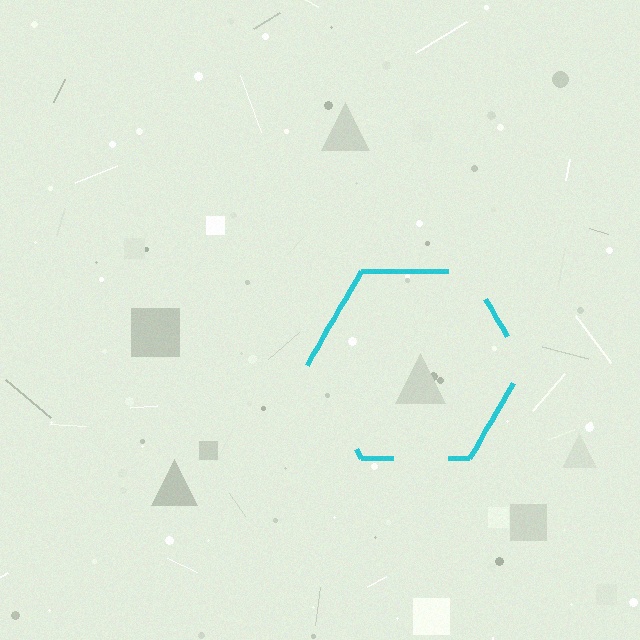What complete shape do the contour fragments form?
The contour fragments form a hexagon.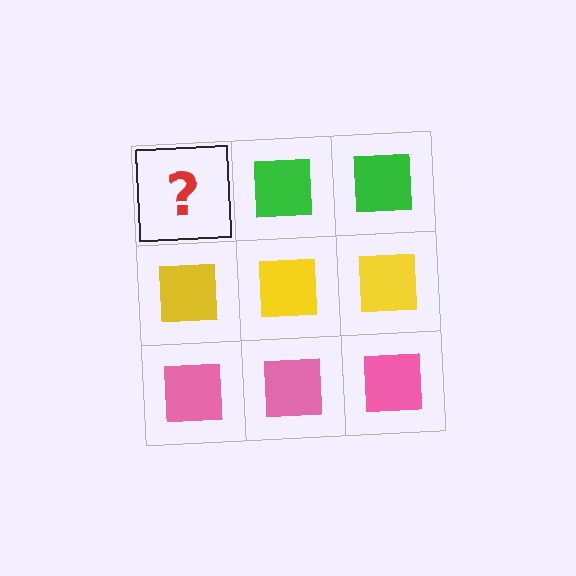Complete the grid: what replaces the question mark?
The question mark should be replaced with a green square.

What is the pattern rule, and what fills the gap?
The rule is that each row has a consistent color. The gap should be filled with a green square.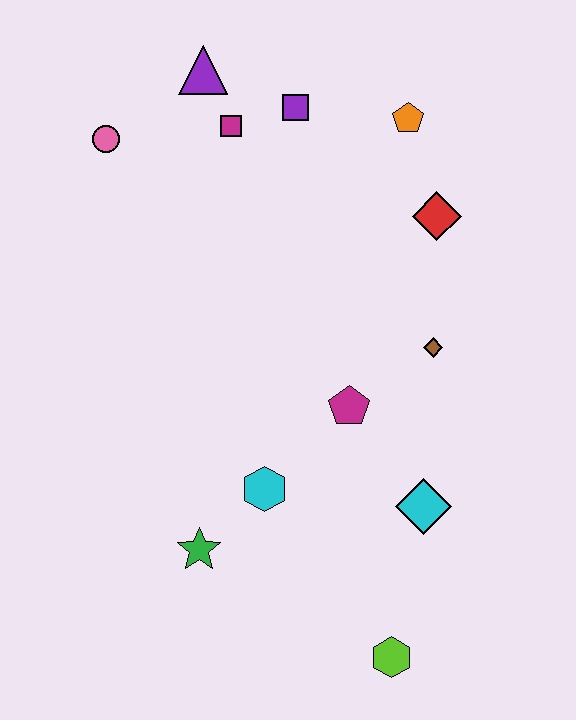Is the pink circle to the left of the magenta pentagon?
Yes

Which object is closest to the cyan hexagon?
The green star is closest to the cyan hexagon.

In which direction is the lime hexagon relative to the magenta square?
The lime hexagon is below the magenta square.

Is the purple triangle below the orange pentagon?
No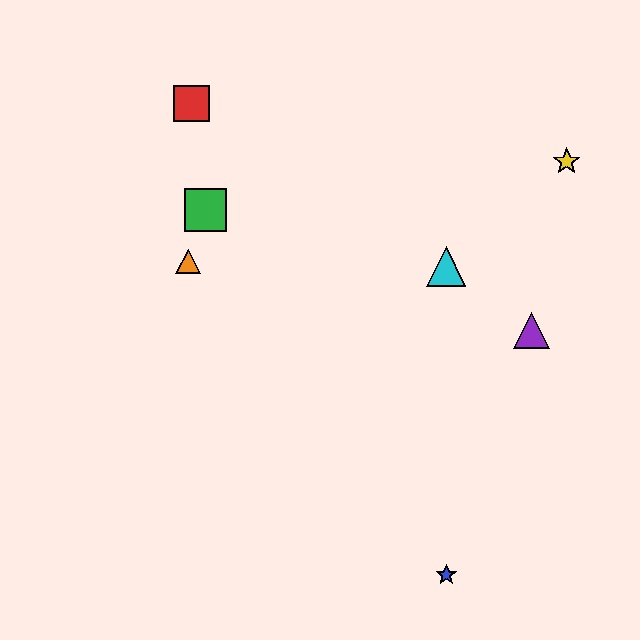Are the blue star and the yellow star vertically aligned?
No, the blue star is at x≈446 and the yellow star is at x≈567.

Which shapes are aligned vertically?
The blue star, the cyan triangle are aligned vertically.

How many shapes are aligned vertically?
2 shapes (the blue star, the cyan triangle) are aligned vertically.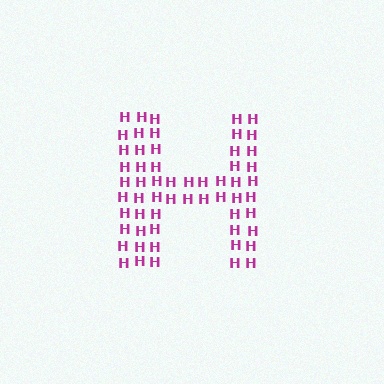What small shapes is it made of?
It is made of small letter H's.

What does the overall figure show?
The overall figure shows the letter H.